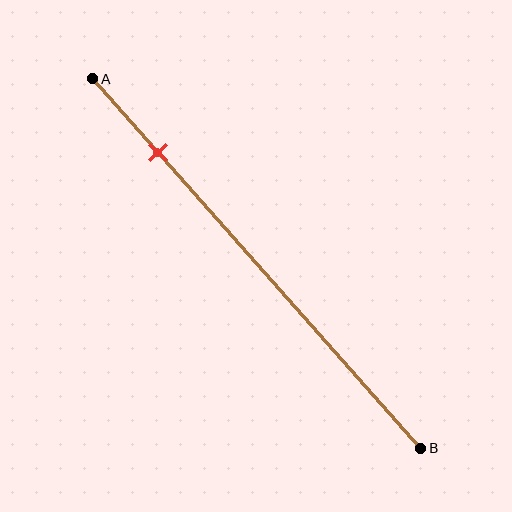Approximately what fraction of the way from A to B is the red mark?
The red mark is approximately 20% of the way from A to B.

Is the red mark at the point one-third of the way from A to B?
No, the mark is at about 20% from A, not at the 33% one-third point.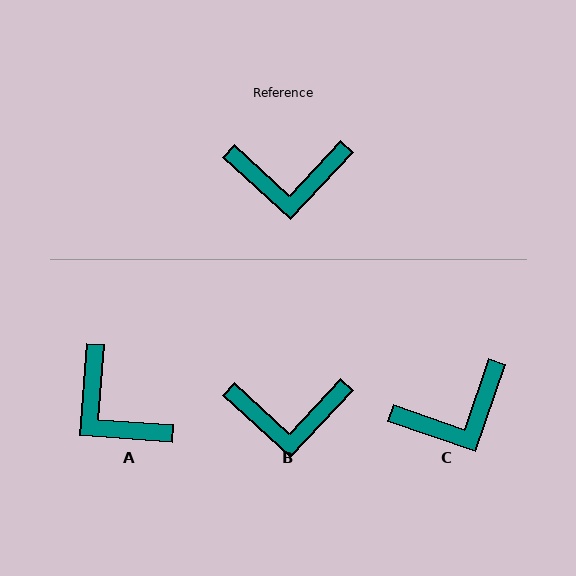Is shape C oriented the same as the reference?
No, it is off by about 23 degrees.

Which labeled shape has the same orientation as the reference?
B.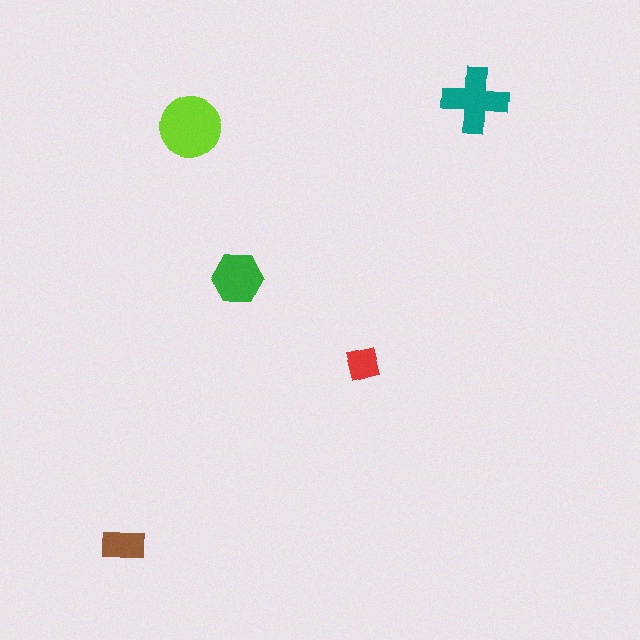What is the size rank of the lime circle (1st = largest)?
1st.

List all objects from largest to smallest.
The lime circle, the teal cross, the green hexagon, the brown rectangle, the red square.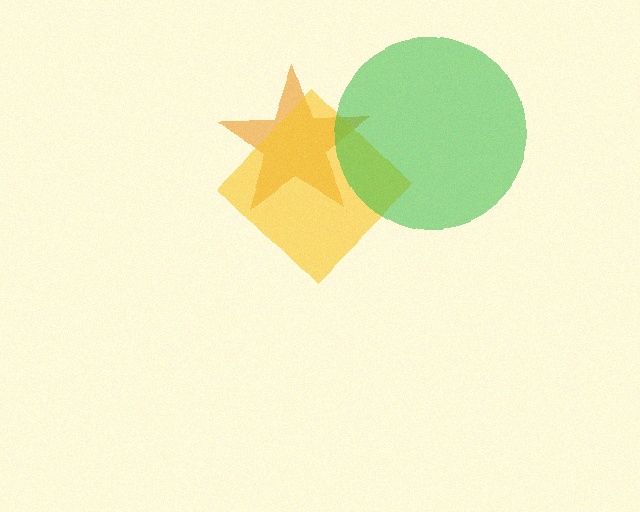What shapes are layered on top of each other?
The layered shapes are: an orange star, a yellow diamond, a green circle.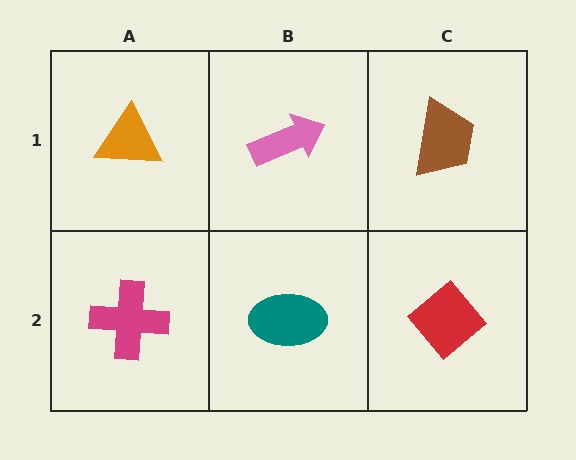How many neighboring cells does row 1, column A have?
2.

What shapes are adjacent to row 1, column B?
A teal ellipse (row 2, column B), an orange triangle (row 1, column A), a brown trapezoid (row 1, column C).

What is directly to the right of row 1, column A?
A pink arrow.